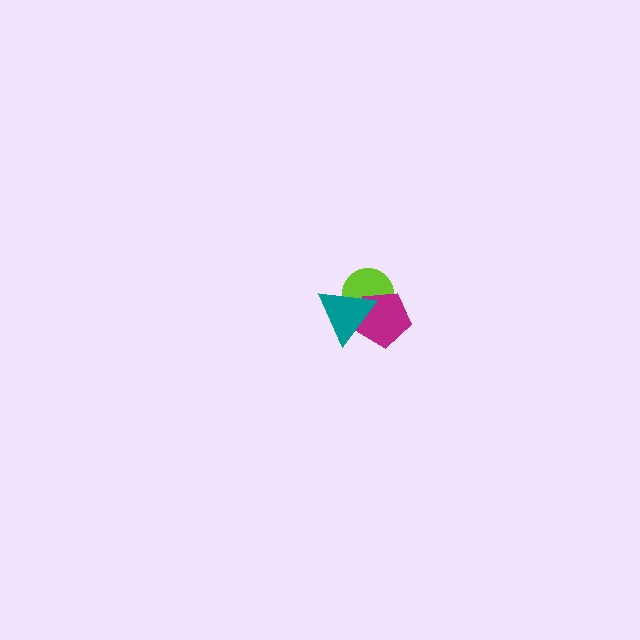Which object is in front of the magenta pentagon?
The teal triangle is in front of the magenta pentagon.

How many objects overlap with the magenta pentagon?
2 objects overlap with the magenta pentagon.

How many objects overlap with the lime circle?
2 objects overlap with the lime circle.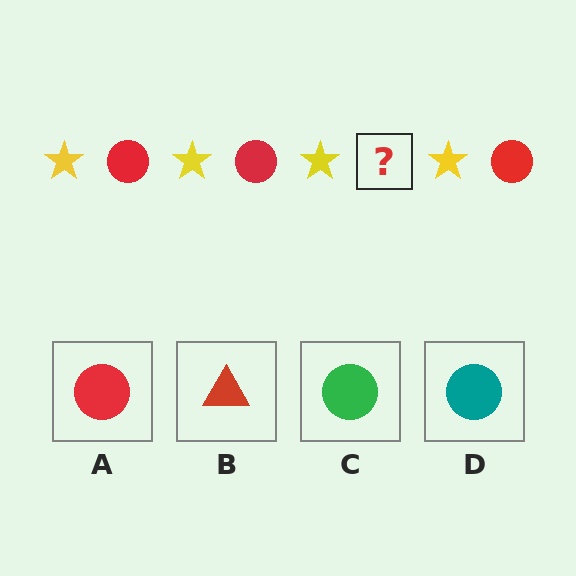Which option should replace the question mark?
Option A.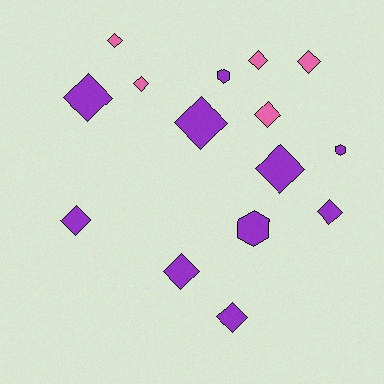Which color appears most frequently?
Purple, with 10 objects.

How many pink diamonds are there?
There are 5 pink diamonds.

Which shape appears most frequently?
Diamond, with 12 objects.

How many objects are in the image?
There are 15 objects.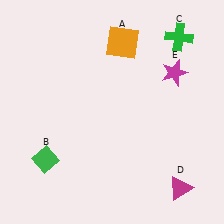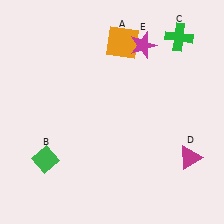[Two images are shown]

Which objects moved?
The objects that moved are: the magenta triangle (D), the magenta star (E).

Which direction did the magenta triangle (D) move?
The magenta triangle (D) moved up.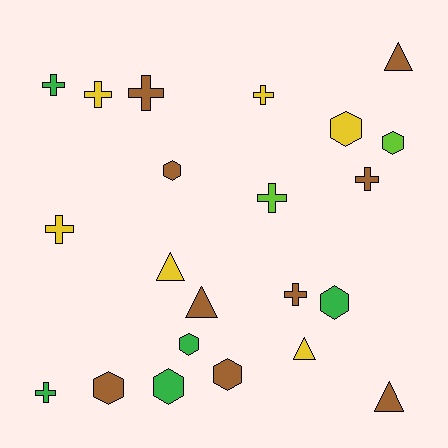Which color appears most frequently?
Brown, with 9 objects.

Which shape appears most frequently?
Cross, with 9 objects.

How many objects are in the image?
There are 22 objects.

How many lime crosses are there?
There is 1 lime cross.